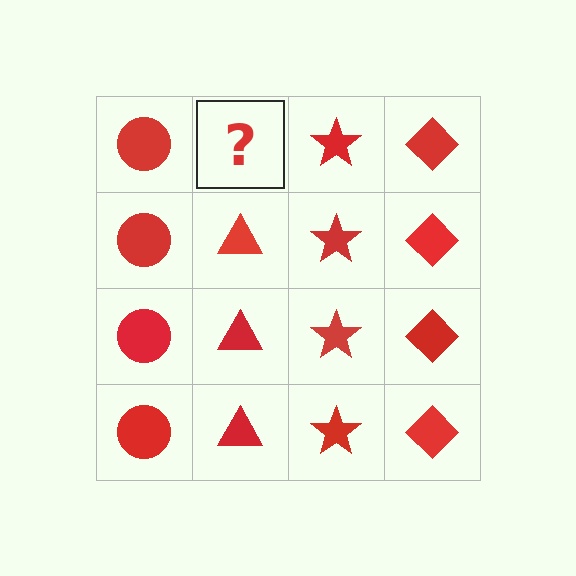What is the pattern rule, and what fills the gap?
The rule is that each column has a consistent shape. The gap should be filled with a red triangle.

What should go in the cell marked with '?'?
The missing cell should contain a red triangle.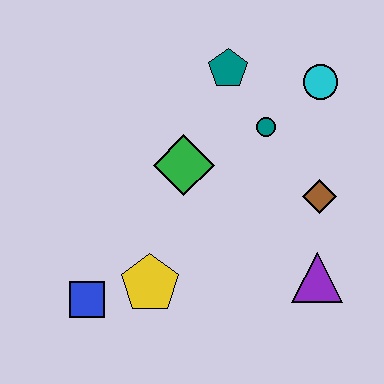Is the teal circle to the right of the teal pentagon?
Yes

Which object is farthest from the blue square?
The cyan circle is farthest from the blue square.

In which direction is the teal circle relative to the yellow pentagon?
The teal circle is above the yellow pentagon.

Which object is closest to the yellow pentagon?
The blue square is closest to the yellow pentagon.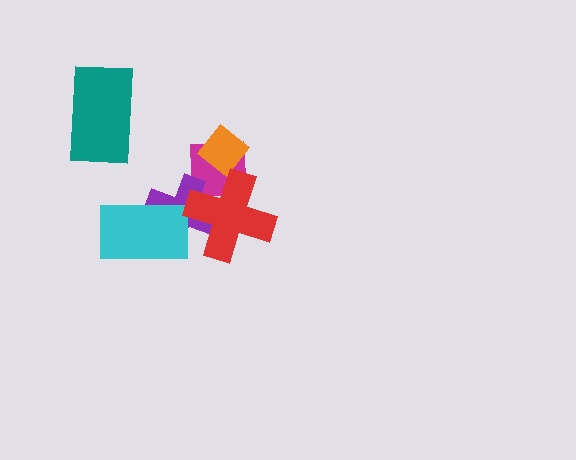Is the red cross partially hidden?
No, no other shape covers it.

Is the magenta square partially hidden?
Yes, it is partially covered by another shape.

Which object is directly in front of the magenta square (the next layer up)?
The purple cross is directly in front of the magenta square.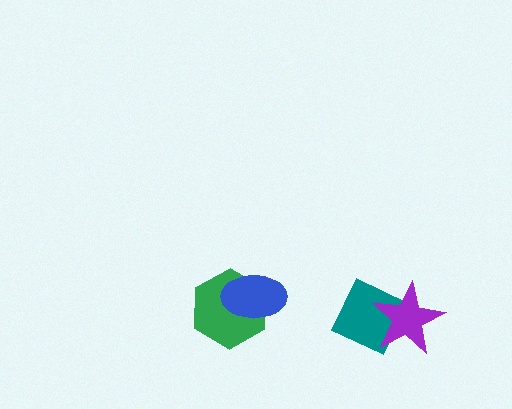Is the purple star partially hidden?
No, no other shape covers it.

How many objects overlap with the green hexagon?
1 object overlaps with the green hexagon.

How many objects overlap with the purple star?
1 object overlaps with the purple star.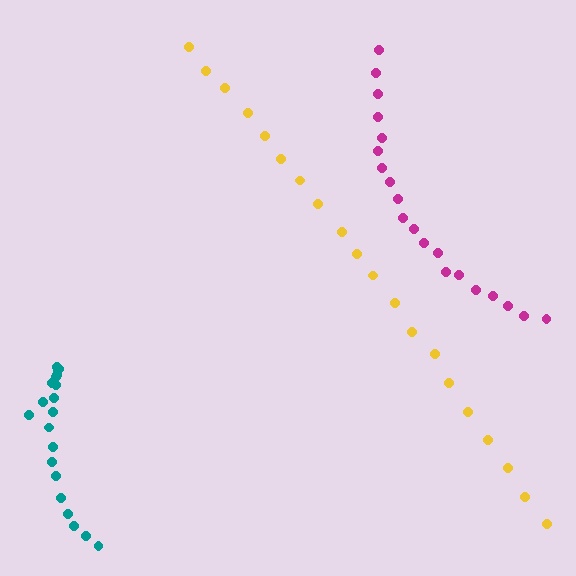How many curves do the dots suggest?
There are 3 distinct paths.